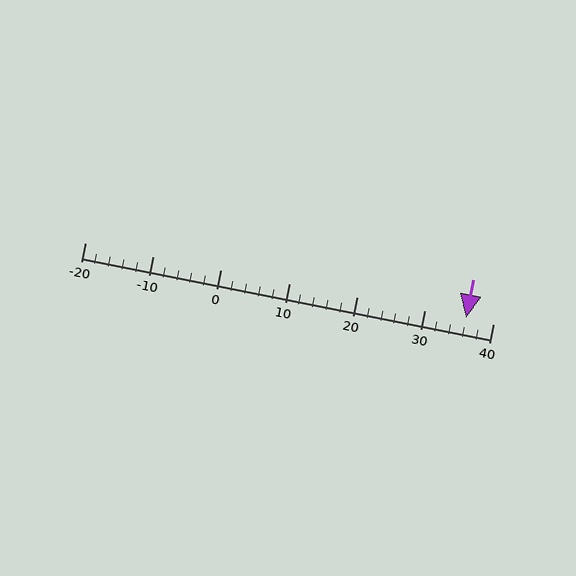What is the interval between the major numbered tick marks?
The major tick marks are spaced 10 units apart.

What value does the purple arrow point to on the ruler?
The purple arrow points to approximately 36.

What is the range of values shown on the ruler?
The ruler shows values from -20 to 40.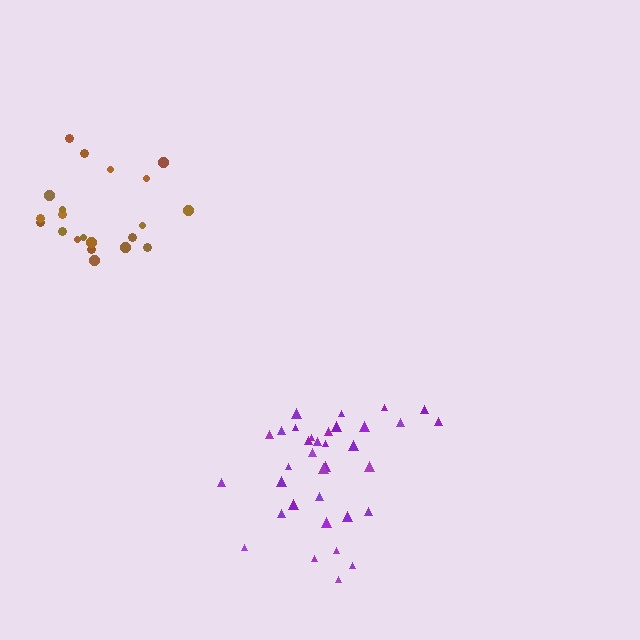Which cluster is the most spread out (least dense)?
Brown.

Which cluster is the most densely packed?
Purple.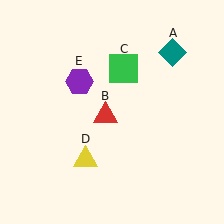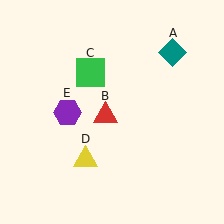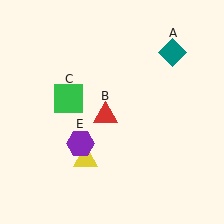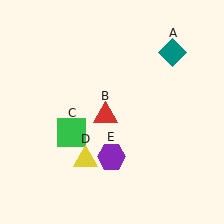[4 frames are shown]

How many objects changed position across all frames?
2 objects changed position: green square (object C), purple hexagon (object E).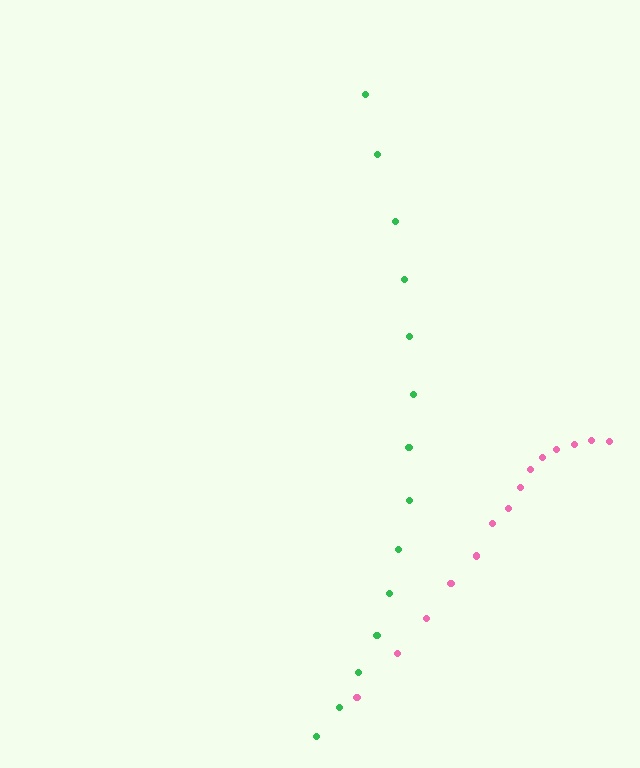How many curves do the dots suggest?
There are 2 distinct paths.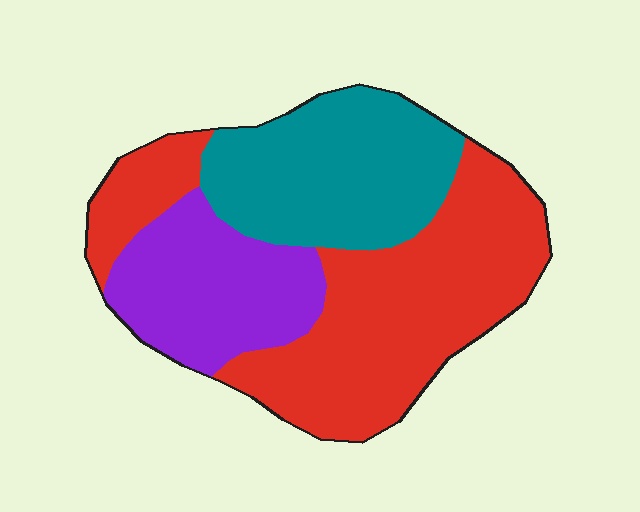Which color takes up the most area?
Red, at roughly 50%.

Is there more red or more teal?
Red.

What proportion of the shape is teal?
Teal covers roughly 30% of the shape.